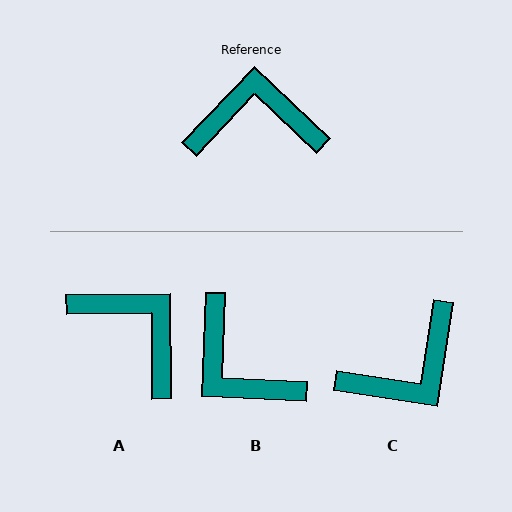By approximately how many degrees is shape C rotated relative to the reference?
Approximately 145 degrees clockwise.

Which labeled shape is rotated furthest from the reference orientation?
C, about 145 degrees away.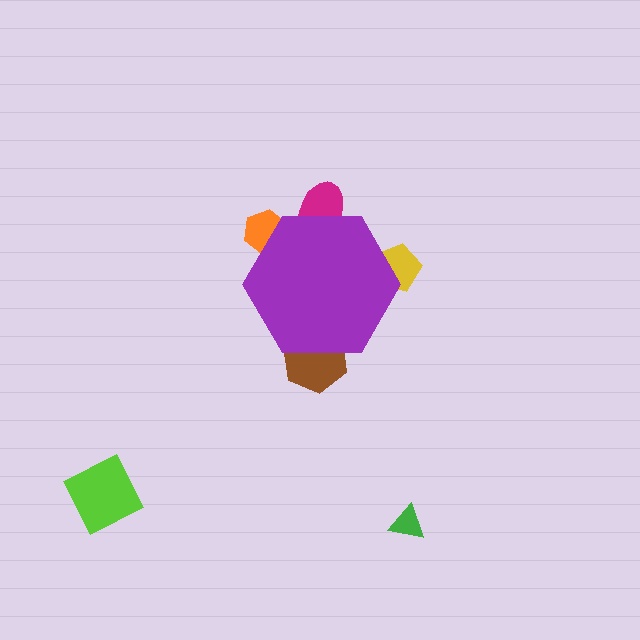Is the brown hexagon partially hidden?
Yes, the brown hexagon is partially hidden behind the purple hexagon.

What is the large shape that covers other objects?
A purple hexagon.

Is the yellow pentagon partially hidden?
Yes, the yellow pentagon is partially hidden behind the purple hexagon.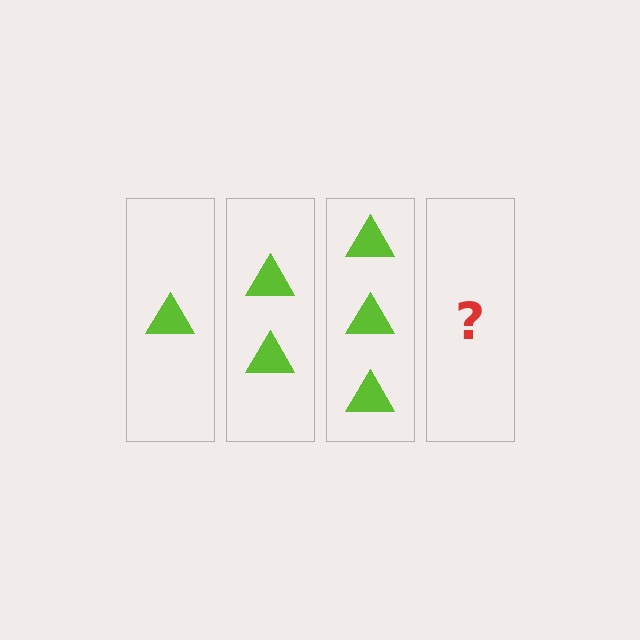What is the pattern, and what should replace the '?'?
The pattern is that each step adds one more triangle. The '?' should be 4 triangles.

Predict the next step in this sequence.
The next step is 4 triangles.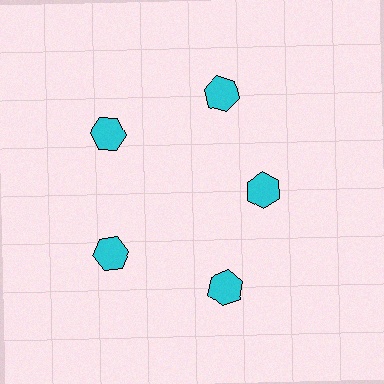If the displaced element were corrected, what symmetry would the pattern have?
It would have 5-fold rotational symmetry — the pattern would map onto itself every 72 degrees.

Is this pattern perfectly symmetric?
No. The 5 cyan hexagons are arranged in a ring, but one element near the 3 o'clock position is pulled inward toward the center, breaking the 5-fold rotational symmetry.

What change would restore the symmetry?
The symmetry would be restored by moving it outward, back onto the ring so that all 5 hexagons sit at equal angles and equal distance from the center.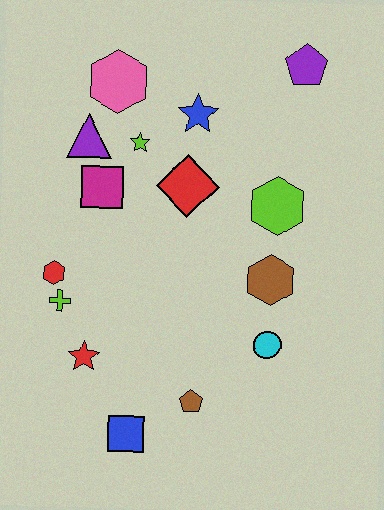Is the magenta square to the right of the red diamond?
No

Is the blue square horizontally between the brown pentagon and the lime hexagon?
No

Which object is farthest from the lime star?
The blue square is farthest from the lime star.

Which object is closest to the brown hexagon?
The cyan circle is closest to the brown hexagon.